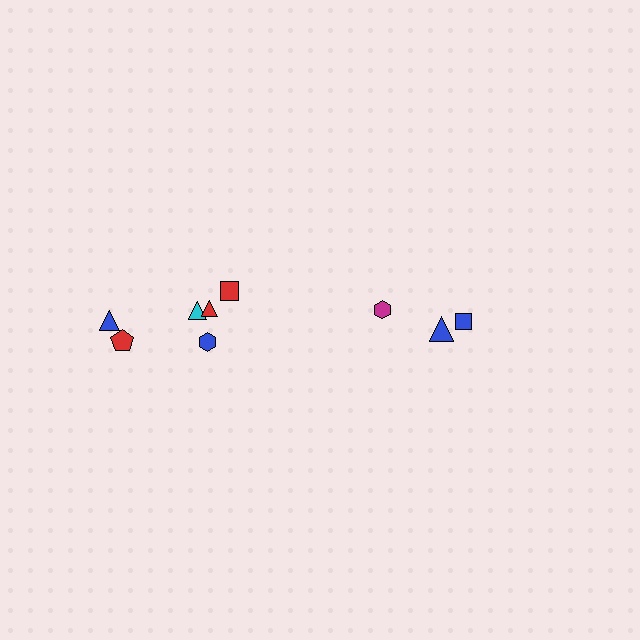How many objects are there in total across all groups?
There are 9 objects.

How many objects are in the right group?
There are 3 objects.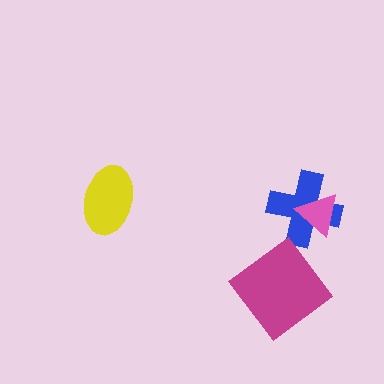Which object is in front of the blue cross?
The pink triangle is in front of the blue cross.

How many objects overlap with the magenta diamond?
0 objects overlap with the magenta diamond.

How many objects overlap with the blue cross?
1 object overlaps with the blue cross.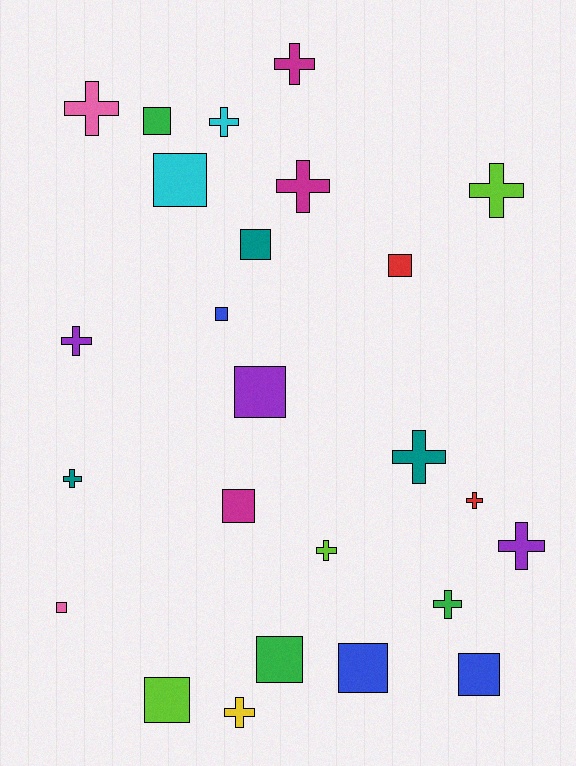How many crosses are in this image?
There are 13 crosses.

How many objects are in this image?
There are 25 objects.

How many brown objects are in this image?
There are no brown objects.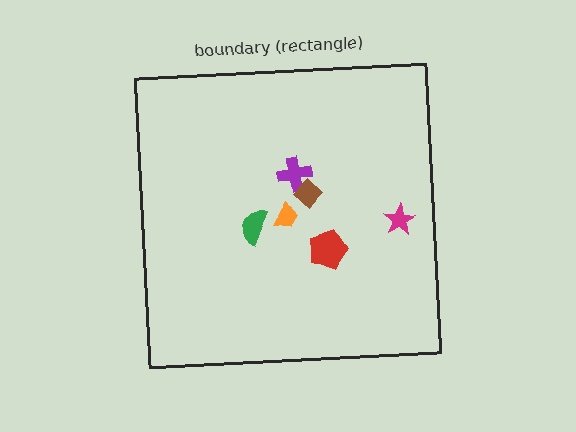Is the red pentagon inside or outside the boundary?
Inside.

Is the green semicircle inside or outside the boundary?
Inside.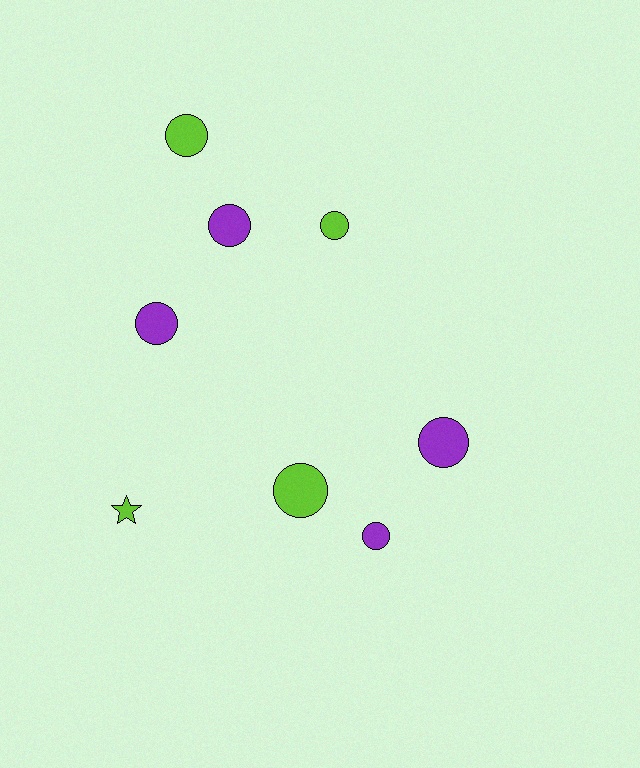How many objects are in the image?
There are 8 objects.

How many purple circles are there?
There are 4 purple circles.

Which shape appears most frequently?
Circle, with 7 objects.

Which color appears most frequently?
Lime, with 4 objects.